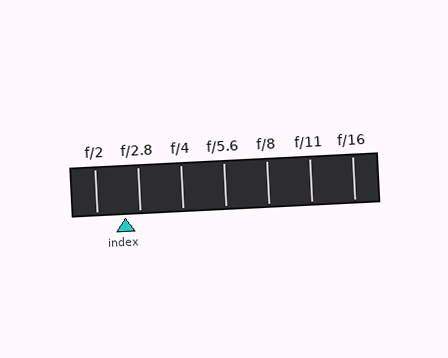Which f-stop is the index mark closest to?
The index mark is closest to f/2.8.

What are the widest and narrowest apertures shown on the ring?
The widest aperture shown is f/2 and the narrowest is f/16.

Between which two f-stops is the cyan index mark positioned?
The index mark is between f/2 and f/2.8.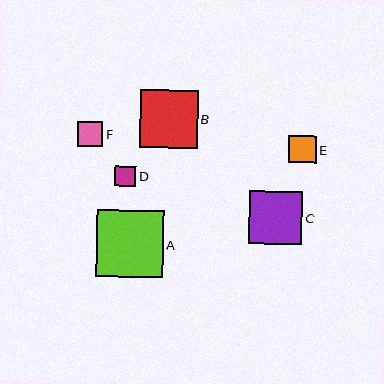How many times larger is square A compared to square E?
Square A is approximately 2.4 times the size of square E.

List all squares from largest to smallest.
From largest to smallest: A, B, C, E, F, D.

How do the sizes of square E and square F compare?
Square E and square F are approximately the same size.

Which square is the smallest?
Square D is the smallest with a size of approximately 21 pixels.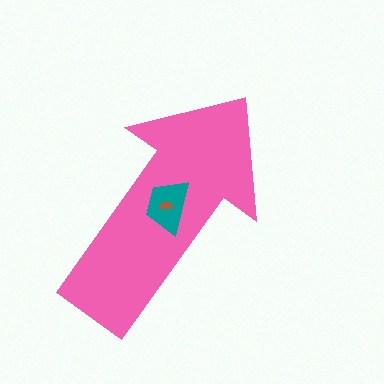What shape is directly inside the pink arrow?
The teal trapezoid.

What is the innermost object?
The brown semicircle.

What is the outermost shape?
The pink arrow.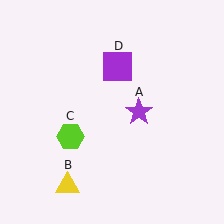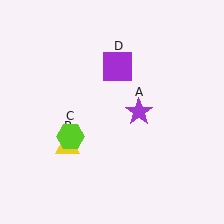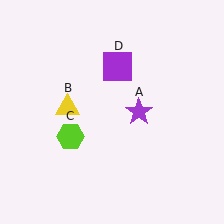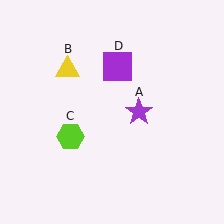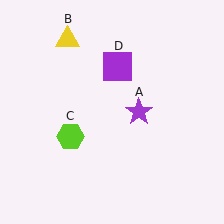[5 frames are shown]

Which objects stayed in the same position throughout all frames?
Purple star (object A) and lime hexagon (object C) and purple square (object D) remained stationary.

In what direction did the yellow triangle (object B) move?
The yellow triangle (object B) moved up.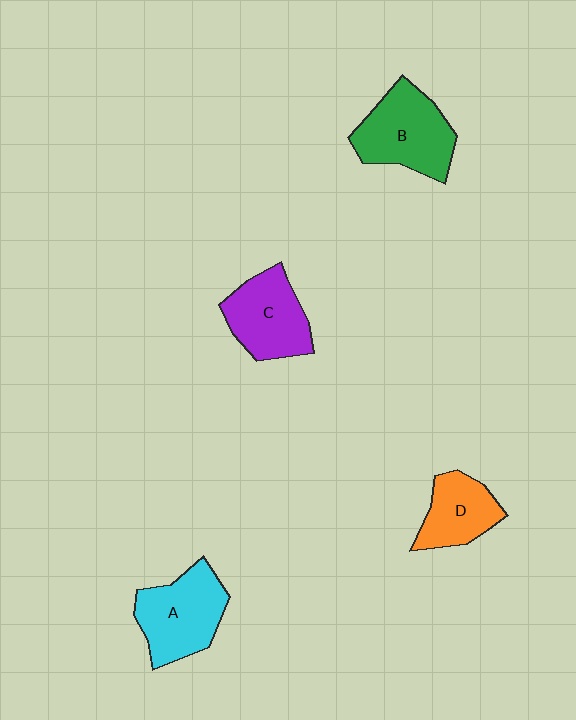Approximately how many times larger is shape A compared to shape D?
Approximately 1.4 times.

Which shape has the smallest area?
Shape D (orange).